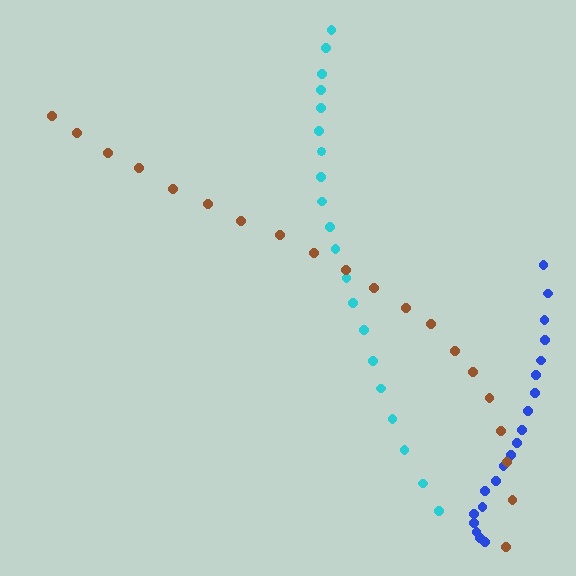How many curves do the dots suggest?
There are 3 distinct paths.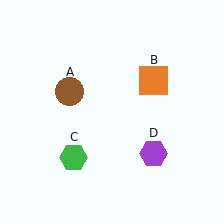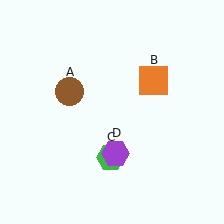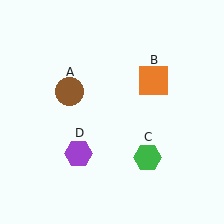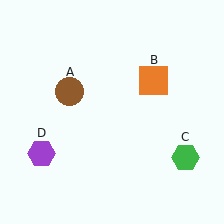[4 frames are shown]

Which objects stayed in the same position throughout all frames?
Brown circle (object A) and orange square (object B) remained stationary.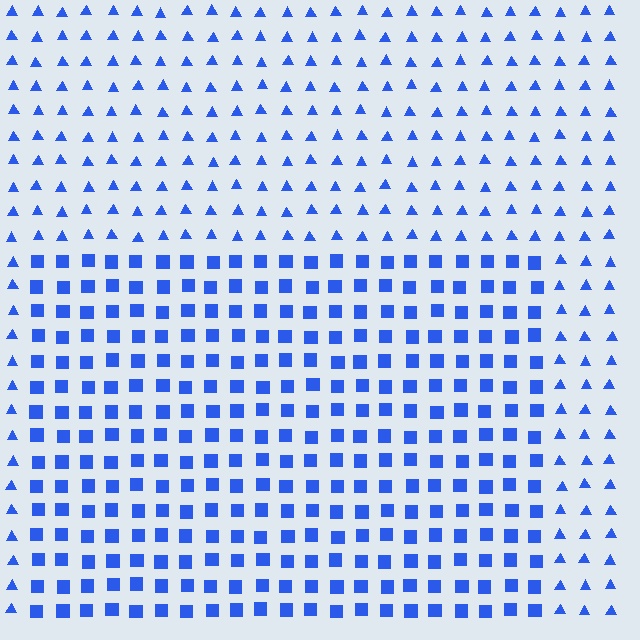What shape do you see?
I see a rectangle.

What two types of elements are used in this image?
The image uses squares inside the rectangle region and triangles outside it.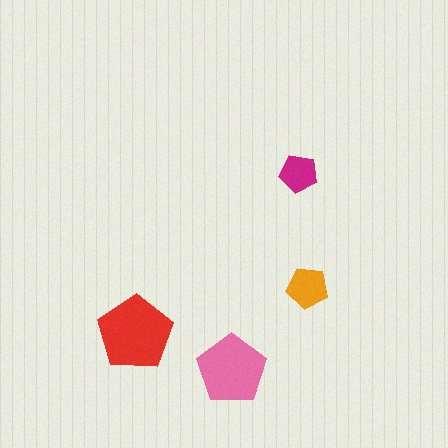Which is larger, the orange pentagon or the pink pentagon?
The pink one.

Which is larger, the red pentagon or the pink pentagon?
The red one.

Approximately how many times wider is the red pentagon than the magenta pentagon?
About 2 times wider.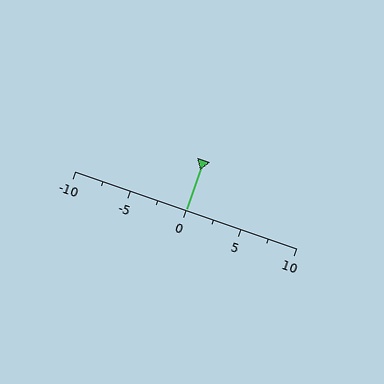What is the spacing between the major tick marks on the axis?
The major ticks are spaced 5 apart.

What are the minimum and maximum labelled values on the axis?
The axis runs from -10 to 10.